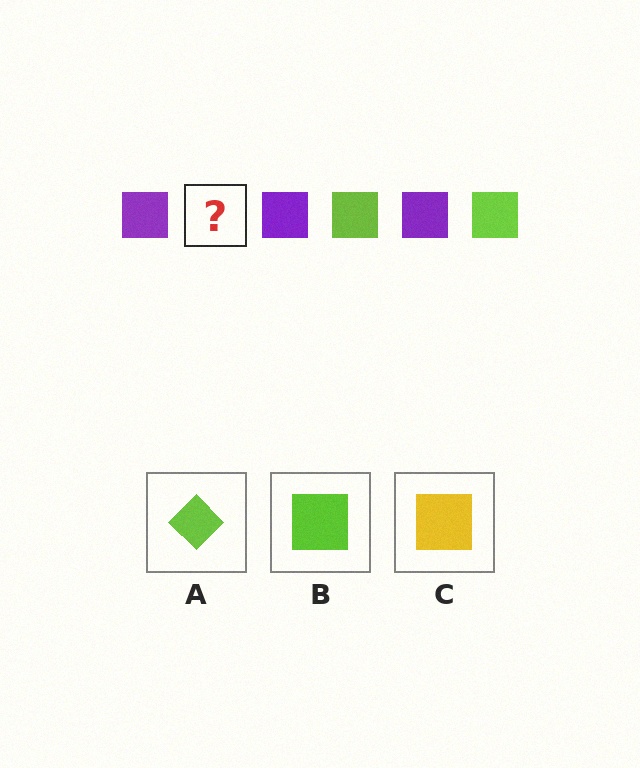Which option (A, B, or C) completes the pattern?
B.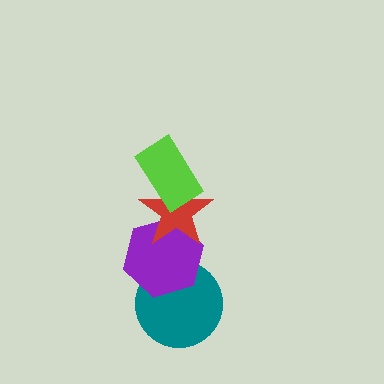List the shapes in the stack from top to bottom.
From top to bottom: the lime rectangle, the red star, the purple hexagon, the teal circle.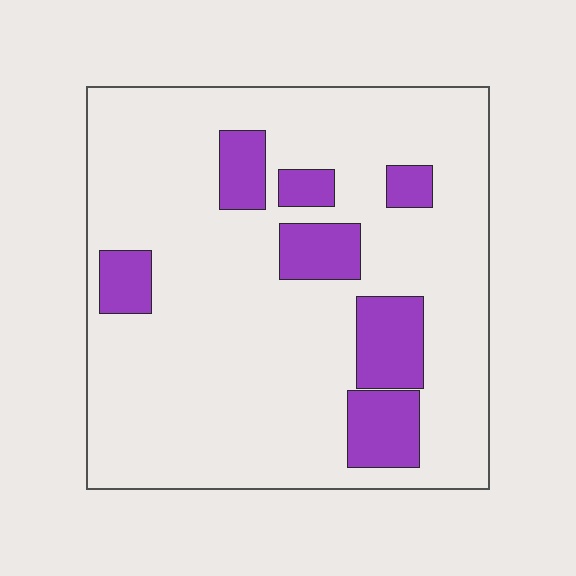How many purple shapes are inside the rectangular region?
7.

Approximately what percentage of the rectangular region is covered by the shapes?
Approximately 15%.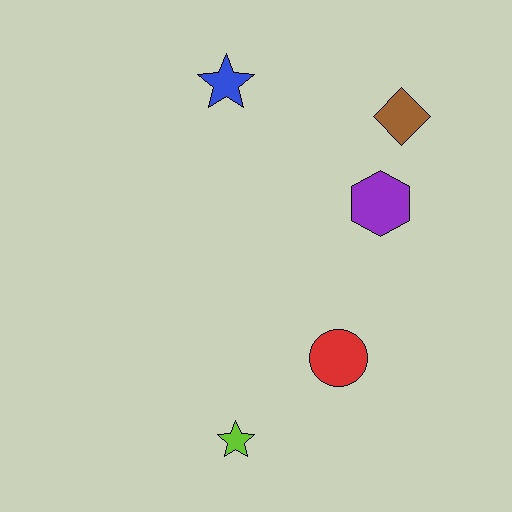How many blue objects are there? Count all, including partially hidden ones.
There is 1 blue object.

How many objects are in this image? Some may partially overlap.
There are 5 objects.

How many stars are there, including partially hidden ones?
There are 2 stars.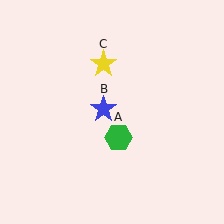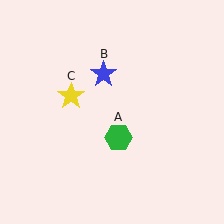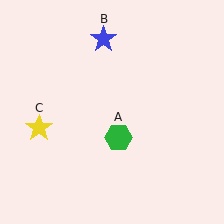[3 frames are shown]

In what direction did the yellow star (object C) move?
The yellow star (object C) moved down and to the left.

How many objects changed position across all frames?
2 objects changed position: blue star (object B), yellow star (object C).